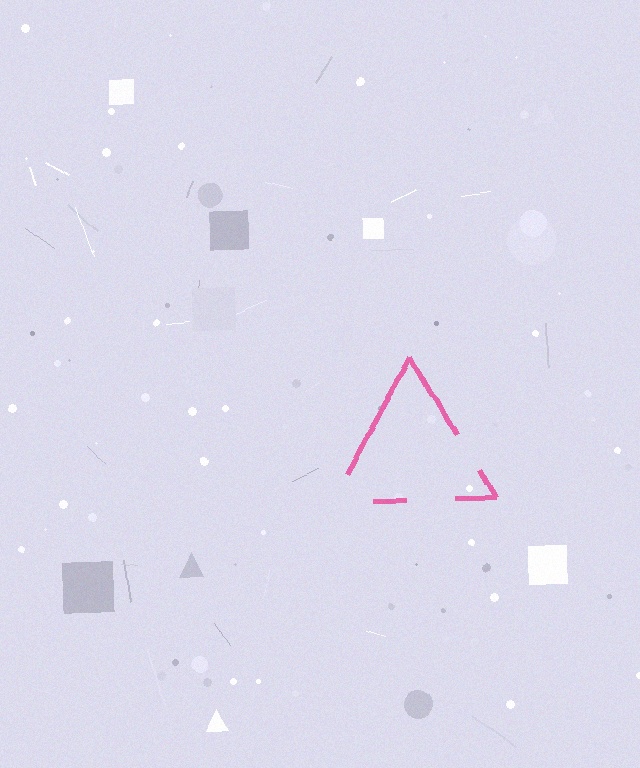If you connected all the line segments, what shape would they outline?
They would outline a triangle.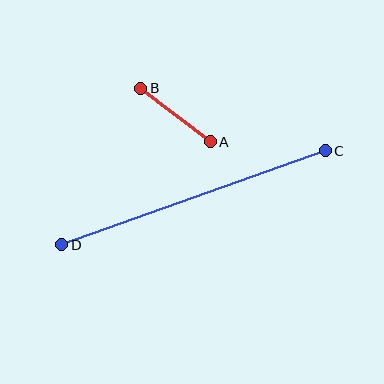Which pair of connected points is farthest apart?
Points C and D are farthest apart.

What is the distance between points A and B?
The distance is approximately 88 pixels.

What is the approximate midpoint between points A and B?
The midpoint is at approximately (175, 115) pixels.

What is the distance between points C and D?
The distance is approximately 280 pixels.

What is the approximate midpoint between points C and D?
The midpoint is at approximately (194, 198) pixels.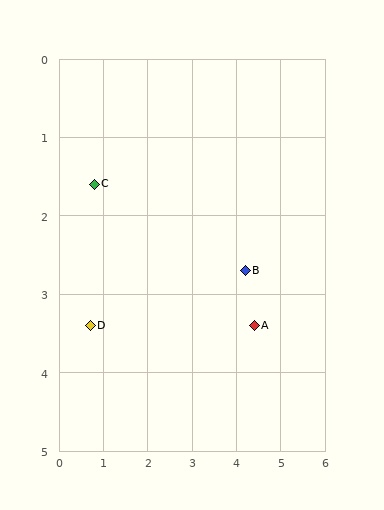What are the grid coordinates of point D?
Point D is at approximately (0.7, 3.4).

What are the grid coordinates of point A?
Point A is at approximately (4.4, 3.4).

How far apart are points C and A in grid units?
Points C and A are about 4.0 grid units apart.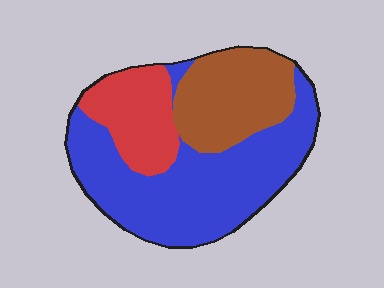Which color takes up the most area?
Blue, at roughly 55%.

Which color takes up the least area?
Red, at roughly 20%.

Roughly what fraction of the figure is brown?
Brown takes up about one quarter (1/4) of the figure.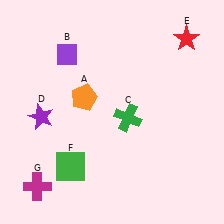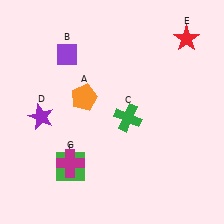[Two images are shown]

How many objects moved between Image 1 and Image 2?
1 object moved between the two images.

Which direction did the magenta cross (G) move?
The magenta cross (G) moved right.